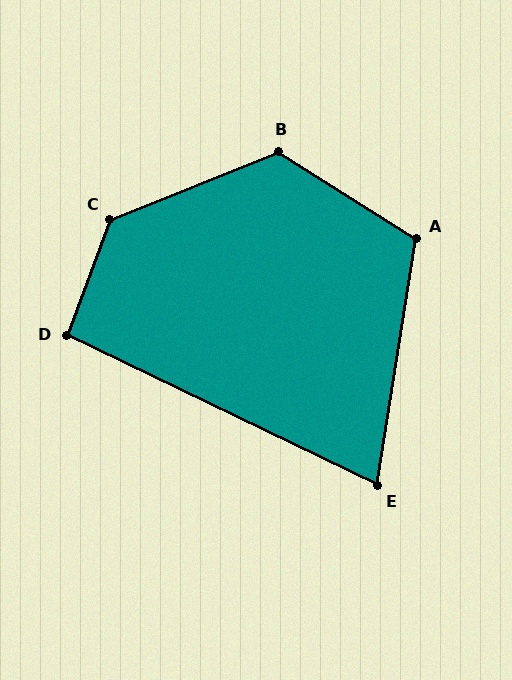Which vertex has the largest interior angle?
C, at approximately 132 degrees.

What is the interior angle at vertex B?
Approximately 126 degrees (obtuse).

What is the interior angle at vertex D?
Approximately 95 degrees (obtuse).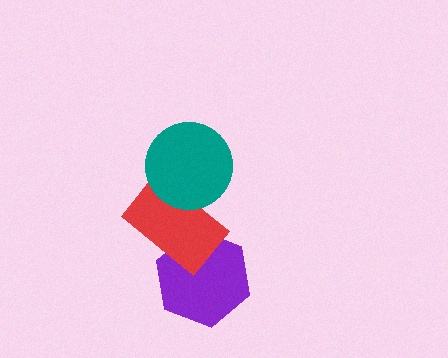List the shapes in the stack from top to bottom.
From top to bottom: the teal circle, the red rectangle, the purple hexagon.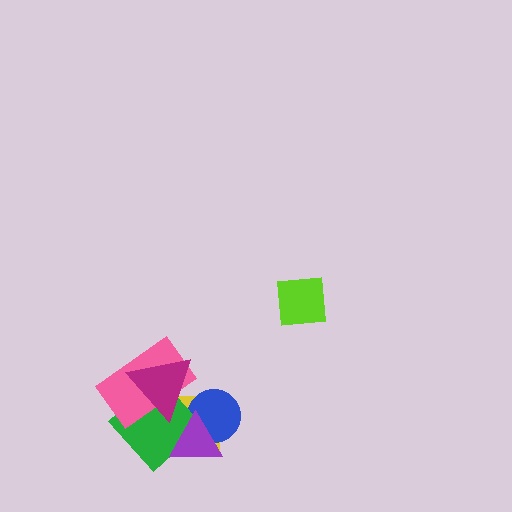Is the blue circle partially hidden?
Yes, it is partially covered by another shape.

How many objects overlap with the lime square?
0 objects overlap with the lime square.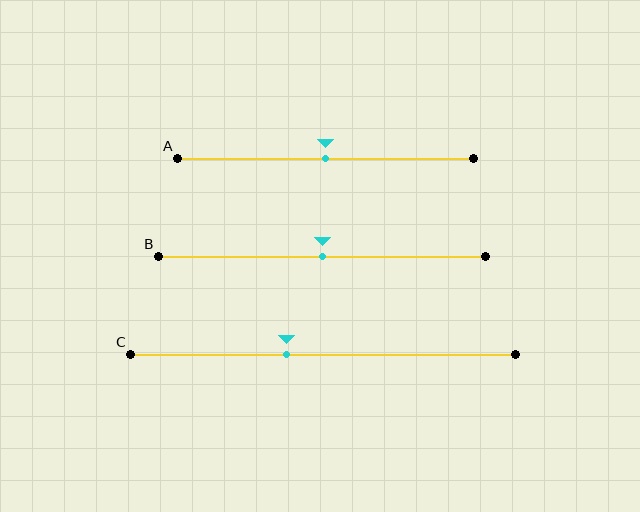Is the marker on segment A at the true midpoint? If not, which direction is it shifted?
Yes, the marker on segment A is at the true midpoint.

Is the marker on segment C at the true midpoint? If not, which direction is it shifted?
No, the marker on segment C is shifted to the left by about 9% of the segment length.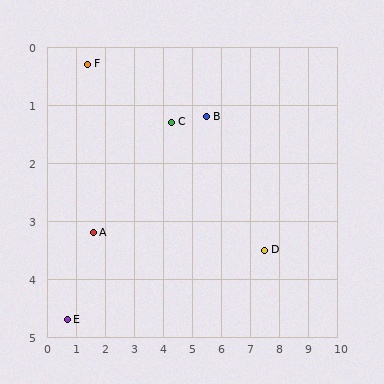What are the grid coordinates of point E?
Point E is at approximately (0.7, 4.7).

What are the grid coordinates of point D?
Point D is at approximately (7.5, 3.5).